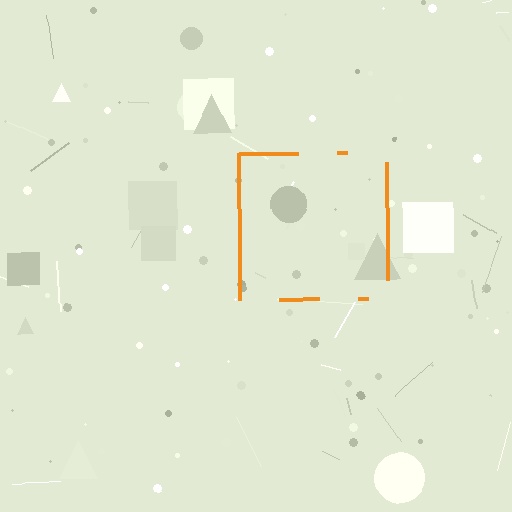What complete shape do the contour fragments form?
The contour fragments form a square.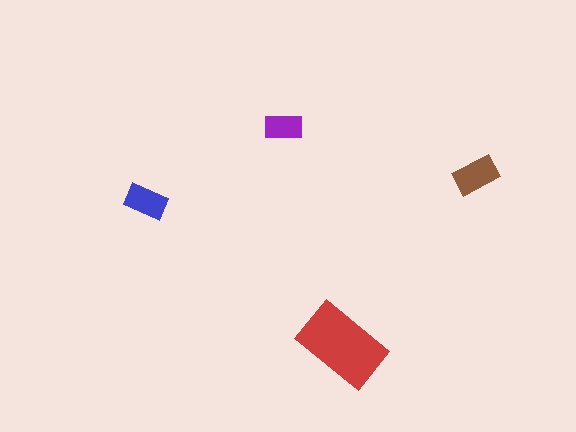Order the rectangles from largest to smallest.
the red one, the brown one, the blue one, the purple one.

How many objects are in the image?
There are 4 objects in the image.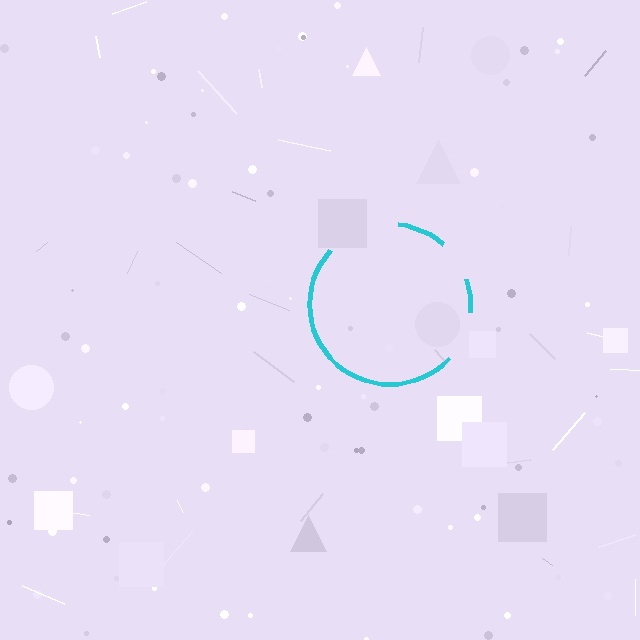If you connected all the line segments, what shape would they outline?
They would outline a circle.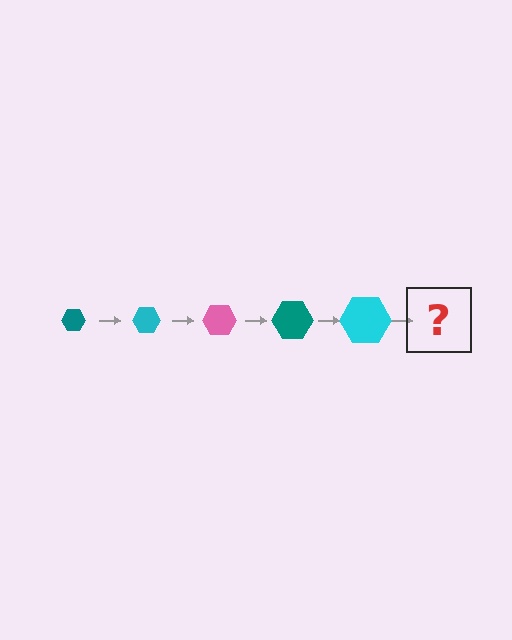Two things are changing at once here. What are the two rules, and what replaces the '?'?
The two rules are that the hexagon grows larger each step and the color cycles through teal, cyan, and pink. The '?' should be a pink hexagon, larger than the previous one.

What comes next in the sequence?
The next element should be a pink hexagon, larger than the previous one.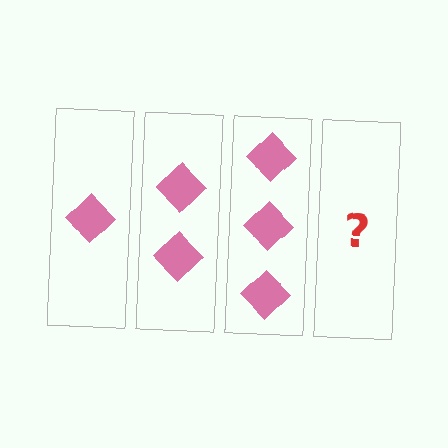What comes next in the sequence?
The next element should be 4 diamonds.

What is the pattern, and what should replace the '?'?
The pattern is that each step adds one more diamond. The '?' should be 4 diamonds.